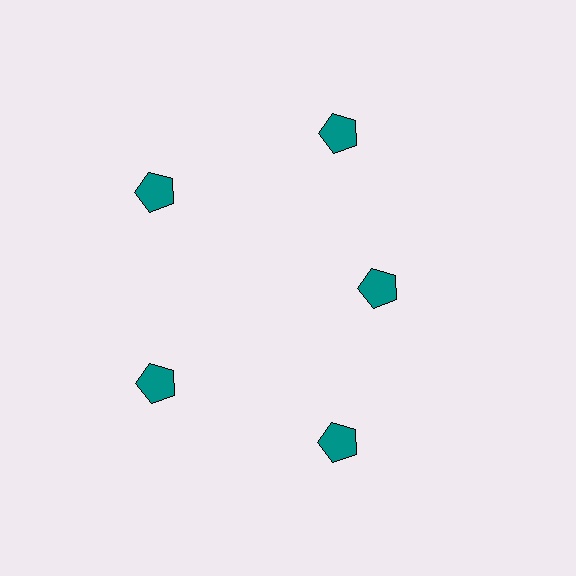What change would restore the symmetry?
The symmetry would be restored by moving it outward, back onto the ring so that all 5 pentagons sit at equal angles and equal distance from the center.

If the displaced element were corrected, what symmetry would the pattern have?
It would have 5-fold rotational symmetry — the pattern would map onto itself every 72 degrees.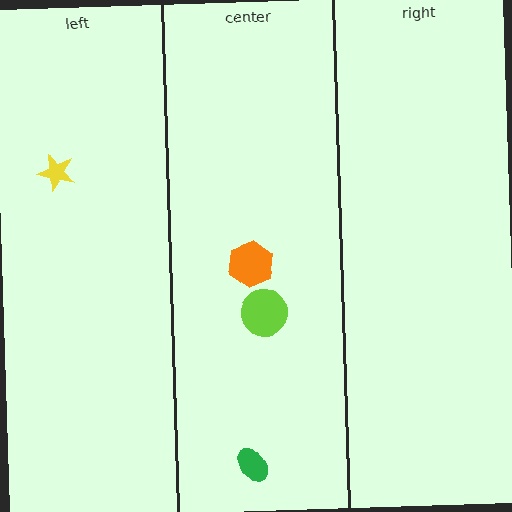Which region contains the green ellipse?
The center region.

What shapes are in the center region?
The orange hexagon, the green ellipse, the lime circle.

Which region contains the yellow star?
The left region.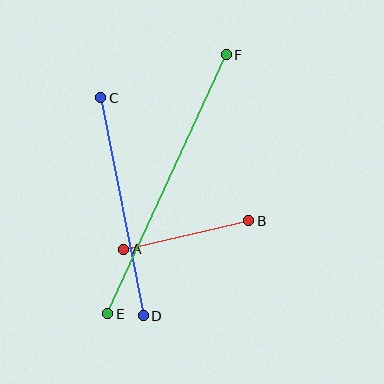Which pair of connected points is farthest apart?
Points E and F are farthest apart.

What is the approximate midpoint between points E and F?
The midpoint is at approximately (167, 184) pixels.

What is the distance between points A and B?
The distance is approximately 128 pixels.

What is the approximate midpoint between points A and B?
The midpoint is at approximately (186, 235) pixels.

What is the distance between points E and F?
The distance is approximately 285 pixels.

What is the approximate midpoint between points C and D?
The midpoint is at approximately (122, 207) pixels.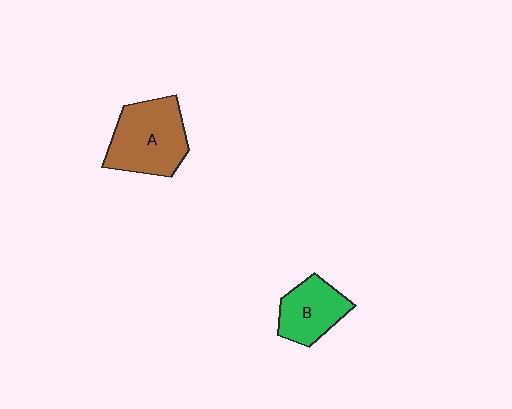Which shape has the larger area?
Shape A (brown).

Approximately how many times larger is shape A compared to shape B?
Approximately 1.5 times.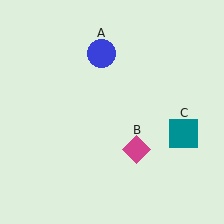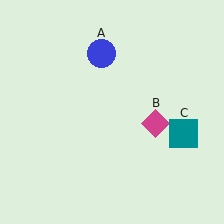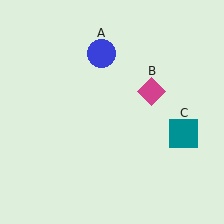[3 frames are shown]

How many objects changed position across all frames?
1 object changed position: magenta diamond (object B).